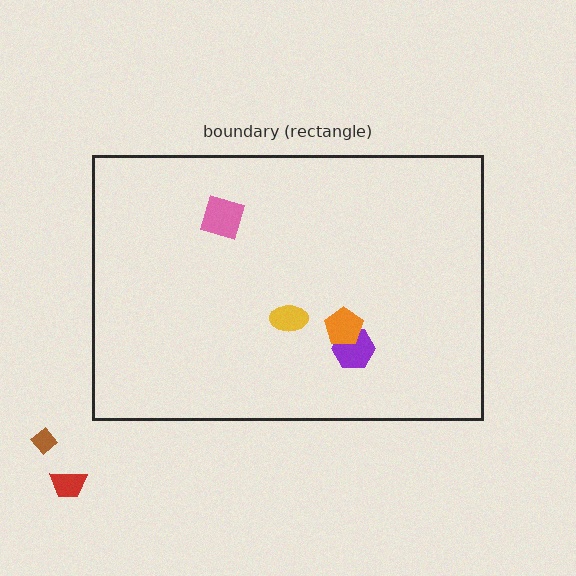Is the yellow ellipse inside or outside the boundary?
Inside.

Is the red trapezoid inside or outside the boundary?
Outside.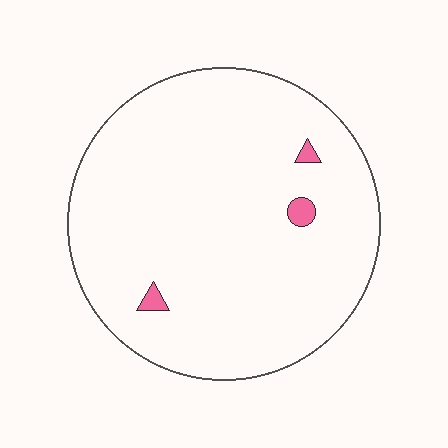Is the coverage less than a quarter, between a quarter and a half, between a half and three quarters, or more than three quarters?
Less than a quarter.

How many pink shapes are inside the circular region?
3.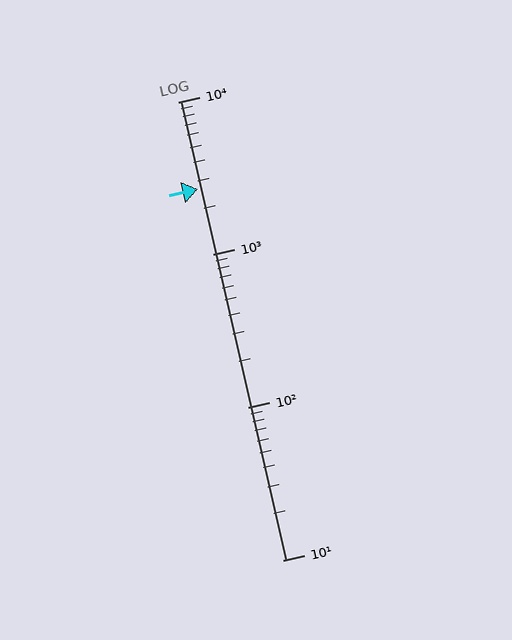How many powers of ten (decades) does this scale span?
The scale spans 3 decades, from 10 to 10000.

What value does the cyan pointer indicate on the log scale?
The pointer indicates approximately 2700.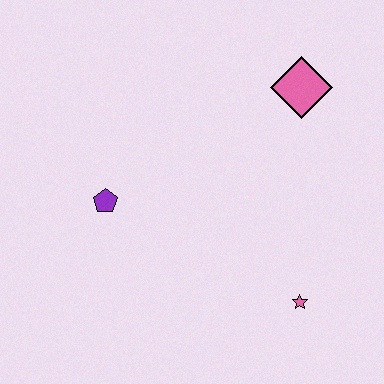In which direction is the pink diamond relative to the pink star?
The pink diamond is above the pink star.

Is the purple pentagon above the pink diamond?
No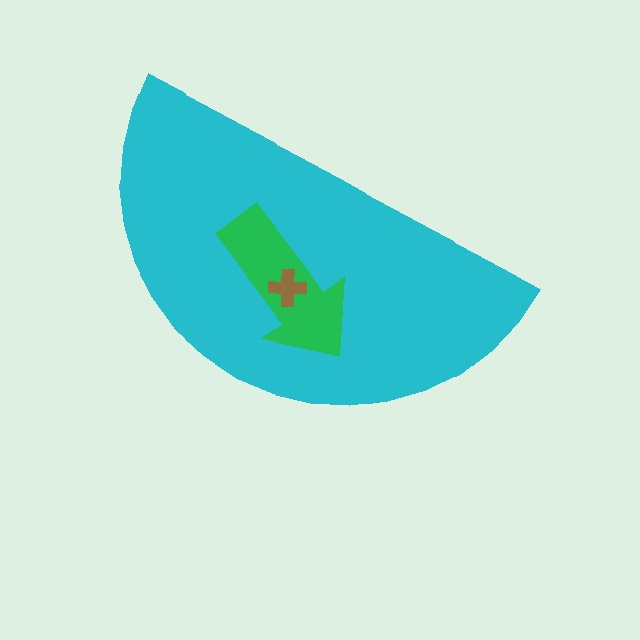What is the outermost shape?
The cyan semicircle.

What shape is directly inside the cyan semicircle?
The green arrow.